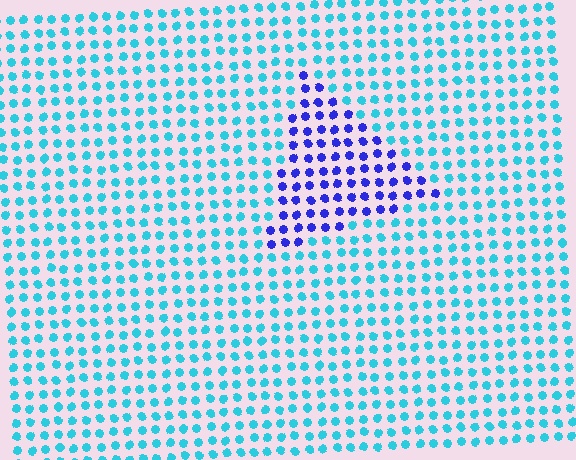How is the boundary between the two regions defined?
The boundary is defined purely by a slight shift in hue (about 55 degrees). Spacing, size, and orientation are identical on both sides.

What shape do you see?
I see a triangle.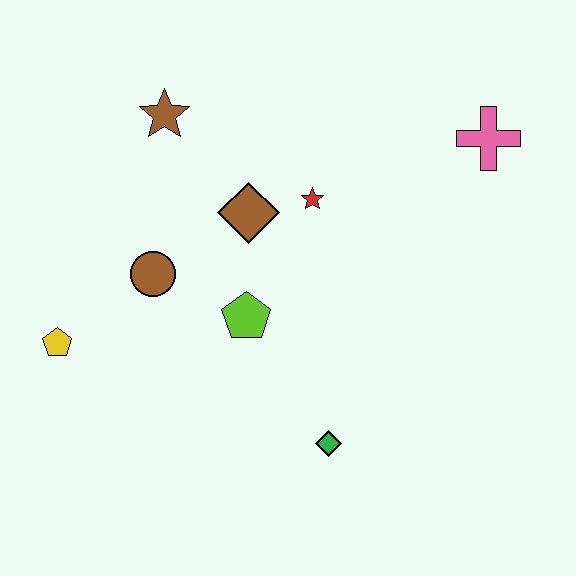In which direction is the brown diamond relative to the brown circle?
The brown diamond is to the right of the brown circle.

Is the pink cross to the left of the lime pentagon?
No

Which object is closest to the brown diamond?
The red star is closest to the brown diamond.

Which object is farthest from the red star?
The yellow pentagon is farthest from the red star.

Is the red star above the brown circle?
Yes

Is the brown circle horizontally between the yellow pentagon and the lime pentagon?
Yes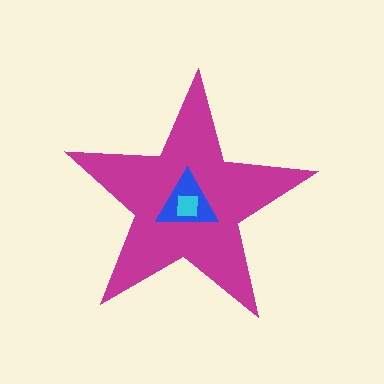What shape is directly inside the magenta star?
The blue triangle.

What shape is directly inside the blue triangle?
The cyan square.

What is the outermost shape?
The magenta star.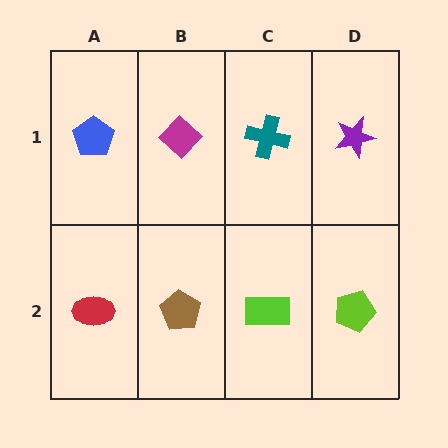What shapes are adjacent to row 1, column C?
A lime rectangle (row 2, column C), a magenta diamond (row 1, column B), a purple star (row 1, column D).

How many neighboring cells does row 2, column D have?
2.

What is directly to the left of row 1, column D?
A teal cross.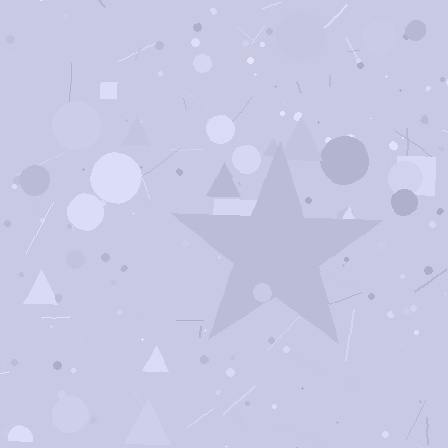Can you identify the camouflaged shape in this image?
The camouflaged shape is a star.